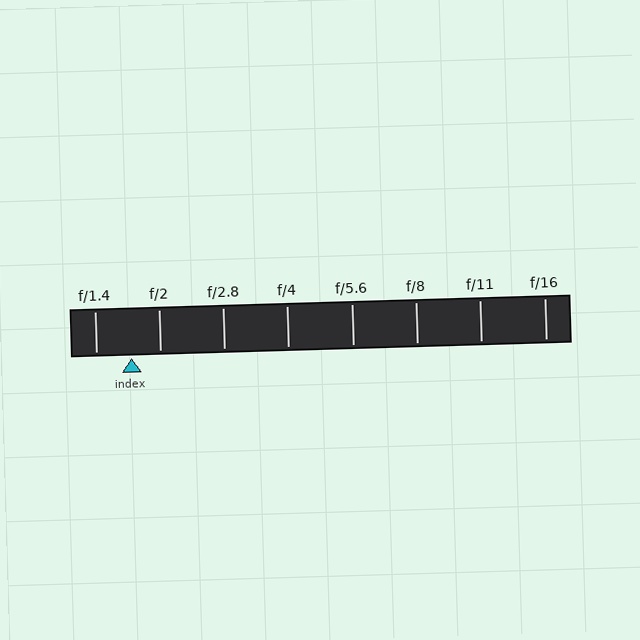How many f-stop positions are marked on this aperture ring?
There are 8 f-stop positions marked.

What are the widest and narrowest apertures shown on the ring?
The widest aperture shown is f/1.4 and the narrowest is f/16.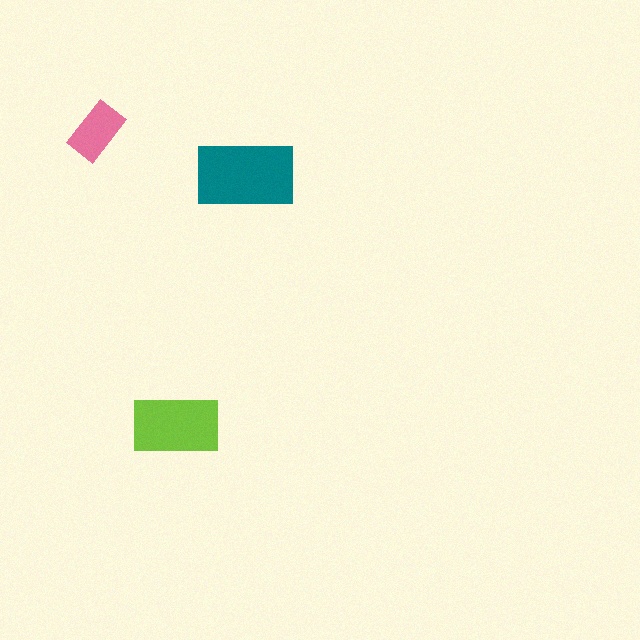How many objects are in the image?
There are 3 objects in the image.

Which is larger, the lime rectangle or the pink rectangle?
The lime one.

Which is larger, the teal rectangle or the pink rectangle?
The teal one.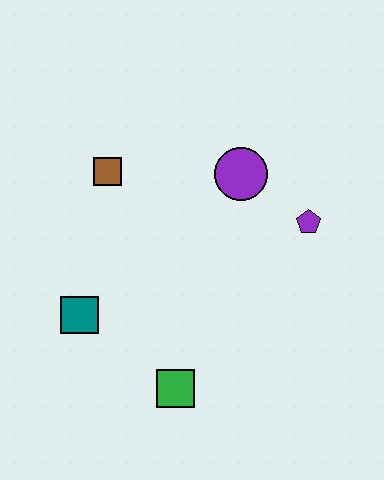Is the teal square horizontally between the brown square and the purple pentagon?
No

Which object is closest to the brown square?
The purple circle is closest to the brown square.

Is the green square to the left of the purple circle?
Yes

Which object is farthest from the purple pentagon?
The teal square is farthest from the purple pentagon.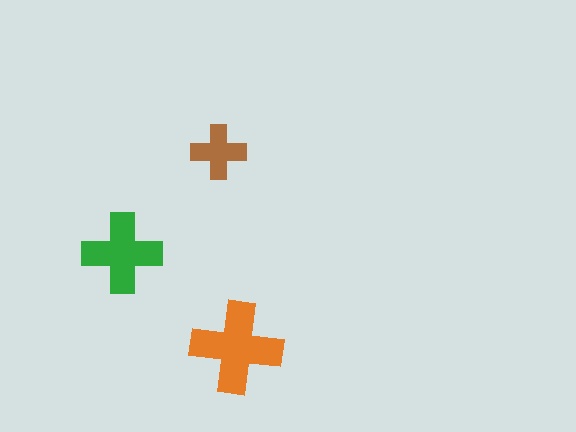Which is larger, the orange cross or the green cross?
The orange one.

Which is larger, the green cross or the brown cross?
The green one.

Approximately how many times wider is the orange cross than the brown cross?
About 1.5 times wider.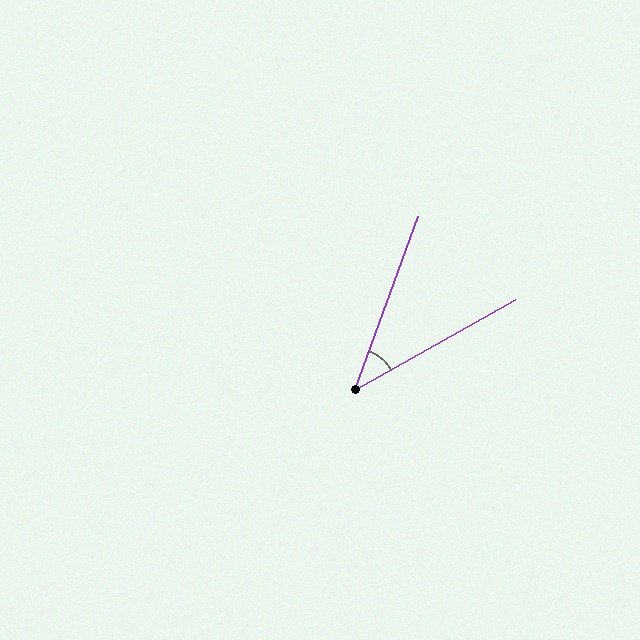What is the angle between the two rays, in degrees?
Approximately 41 degrees.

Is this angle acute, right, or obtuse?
It is acute.